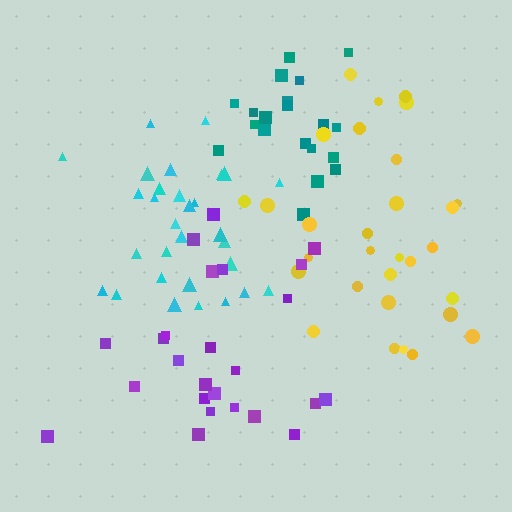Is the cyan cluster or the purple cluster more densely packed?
Cyan.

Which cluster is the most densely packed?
Teal.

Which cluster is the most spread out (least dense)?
Purple.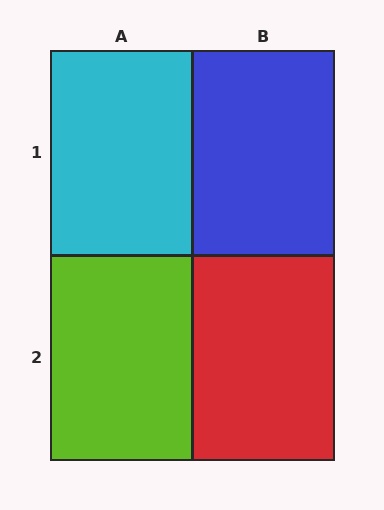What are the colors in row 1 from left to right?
Cyan, blue.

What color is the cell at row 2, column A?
Lime.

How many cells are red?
1 cell is red.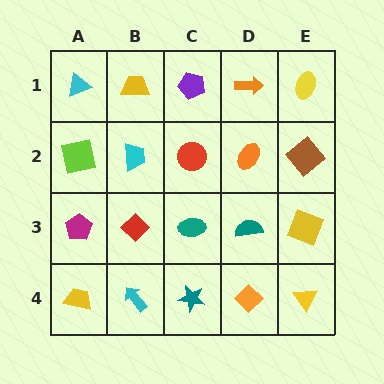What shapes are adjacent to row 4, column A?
A magenta pentagon (row 3, column A), a cyan arrow (row 4, column B).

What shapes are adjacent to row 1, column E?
A brown diamond (row 2, column E), an orange arrow (row 1, column D).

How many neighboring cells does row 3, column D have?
4.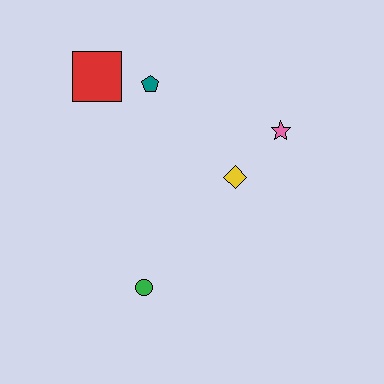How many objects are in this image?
There are 5 objects.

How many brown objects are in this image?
There are no brown objects.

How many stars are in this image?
There is 1 star.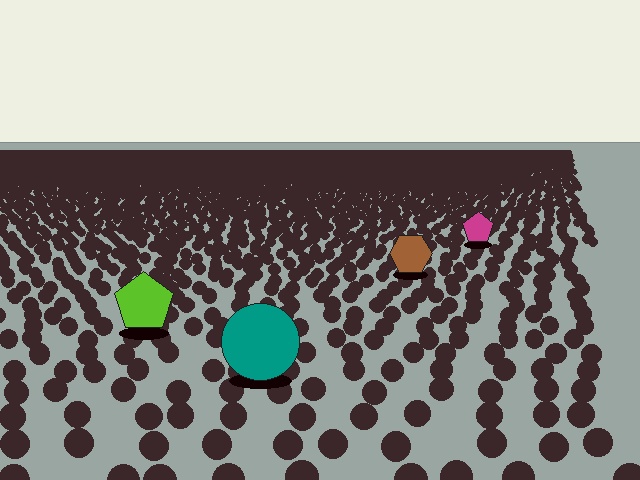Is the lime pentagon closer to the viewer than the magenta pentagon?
Yes. The lime pentagon is closer — you can tell from the texture gradient: the ground texture is coarser near it.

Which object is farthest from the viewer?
The magenta pentagon is farthest from the viewer. It appears smaller and the ground texture around it is denser.